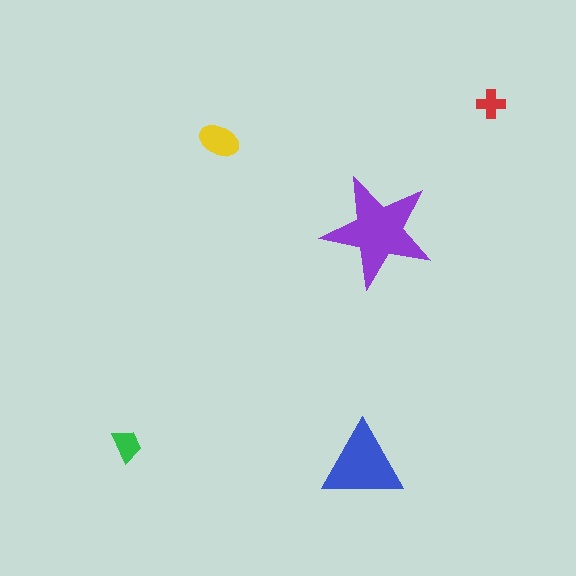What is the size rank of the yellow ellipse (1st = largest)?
3rd.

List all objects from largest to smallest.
The purple star, the blue triangle, the yellow ellipse, the green trapezoid, the red cross.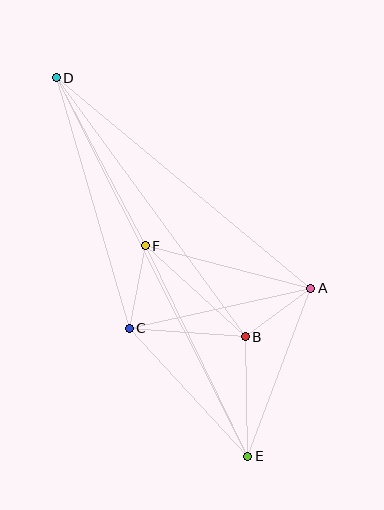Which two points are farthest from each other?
Points D and E are farthest from each other.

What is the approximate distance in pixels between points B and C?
The distance between B and C is approximately 116 pixels.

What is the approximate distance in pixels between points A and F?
The distance between A and F is approximately 171 pixels.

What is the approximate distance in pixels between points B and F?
The distance between B and F is approximately 135 pixels.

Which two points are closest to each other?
Points A and B are closest to each other.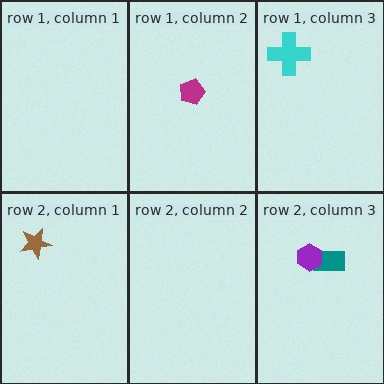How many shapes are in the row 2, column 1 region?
1.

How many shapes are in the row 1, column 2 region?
1.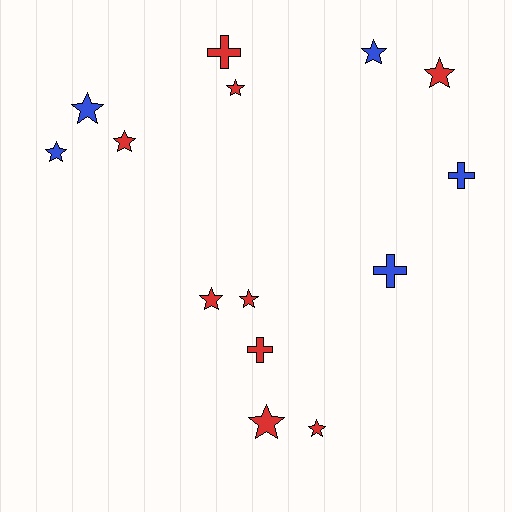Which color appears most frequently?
Red, with 9 objects.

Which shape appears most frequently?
Star, with 10 objects.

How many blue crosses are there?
There are 2 blue crosses.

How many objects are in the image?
There are 14 objects.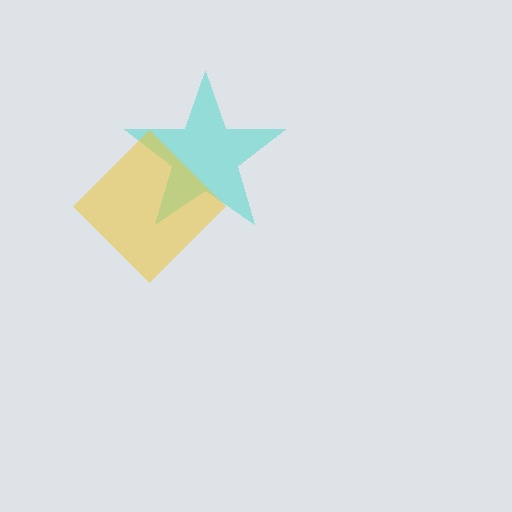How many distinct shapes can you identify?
There are 2 distinct shapes: a cyan star, a yellow diamond.